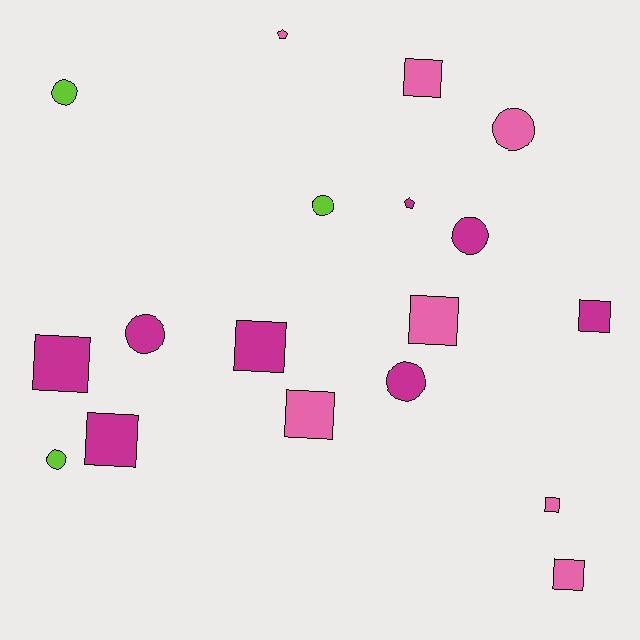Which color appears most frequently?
Magenta, with 8 objects.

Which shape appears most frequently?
Square, with 9 objects.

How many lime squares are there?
There are no lime squares.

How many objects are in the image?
There are 18 objects.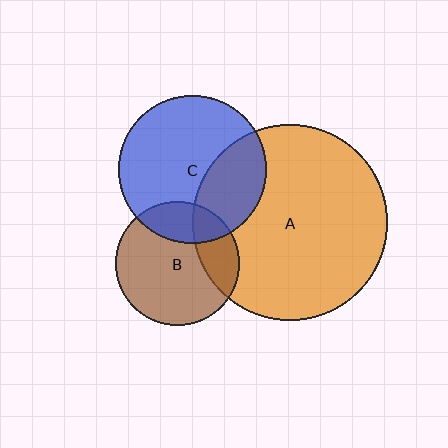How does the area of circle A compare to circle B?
Approximately 2.5 times.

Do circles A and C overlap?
Yes.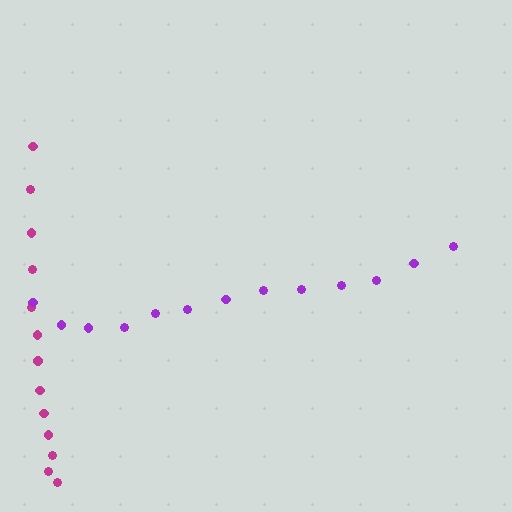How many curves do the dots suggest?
There are 2 distinct paths.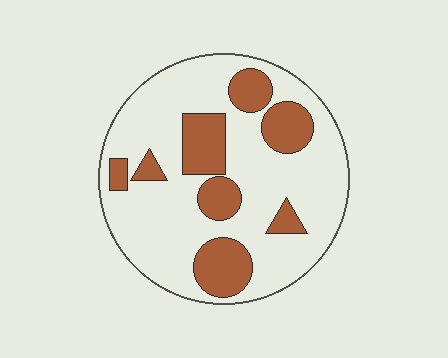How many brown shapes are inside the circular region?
8.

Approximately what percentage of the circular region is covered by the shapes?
Approximately 25%.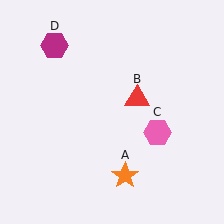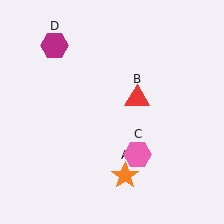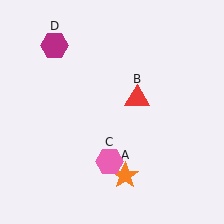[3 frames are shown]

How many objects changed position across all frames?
1 object changed position: pink hexagon (object C).